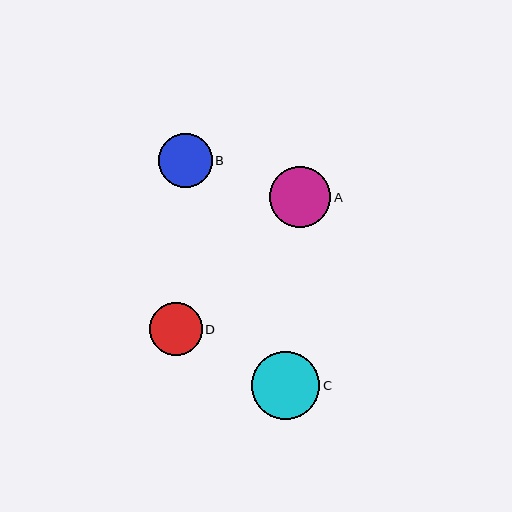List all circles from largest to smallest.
From largest to smallest: C, A, B, D.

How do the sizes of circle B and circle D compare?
Circle B and circle D are approximately the same size.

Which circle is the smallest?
Circle D is the smallest with a size of approximately 52 pixels.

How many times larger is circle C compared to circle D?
Circle C is approximately 1.3 times the size of circle D.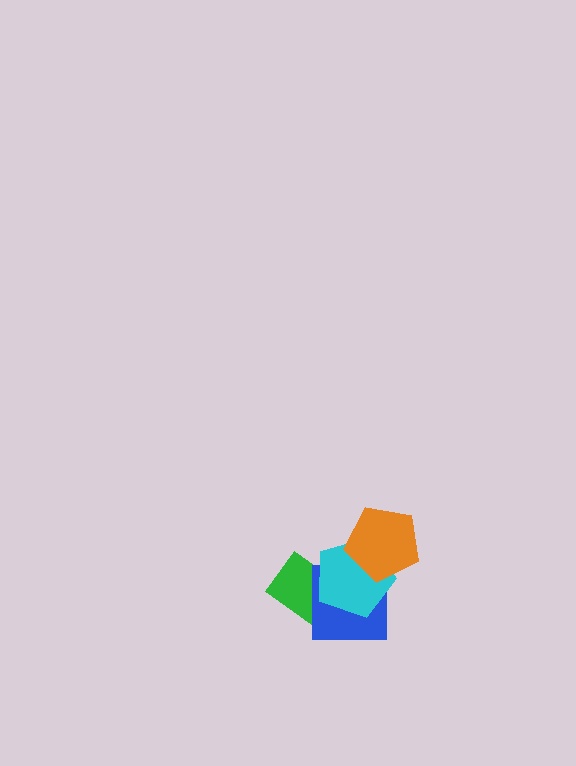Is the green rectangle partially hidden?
Yes, it is partially covered by another shape.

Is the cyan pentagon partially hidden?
Yes, it is partially covered by another shape.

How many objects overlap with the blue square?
3 objects overlap with the blue square.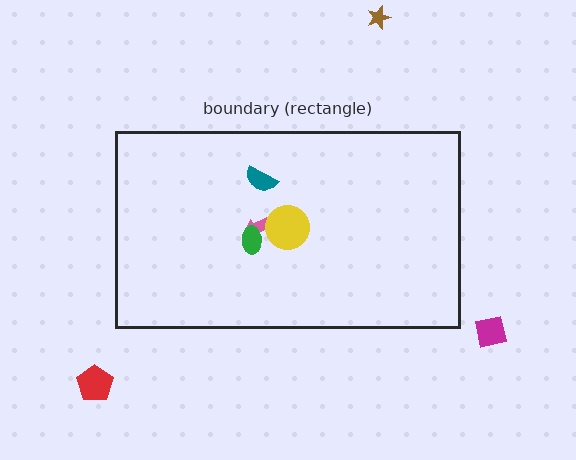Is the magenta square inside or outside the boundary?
Outside.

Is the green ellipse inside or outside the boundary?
Inside.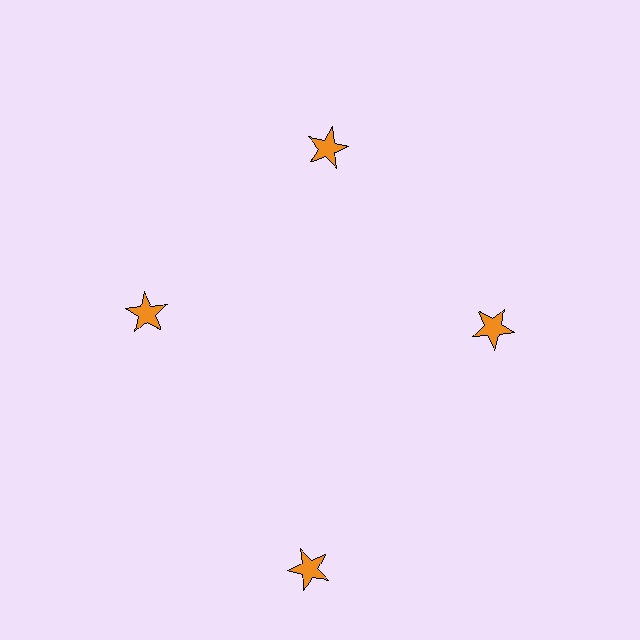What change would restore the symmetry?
The symmetry would be restored by moving it inward, back onto the ring so that all 4 stars sit at equal angles and equal distance from the center.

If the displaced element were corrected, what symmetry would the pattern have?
It would have 4-fold rotational symmetry — the pattern would map onto itself every 90 degrees.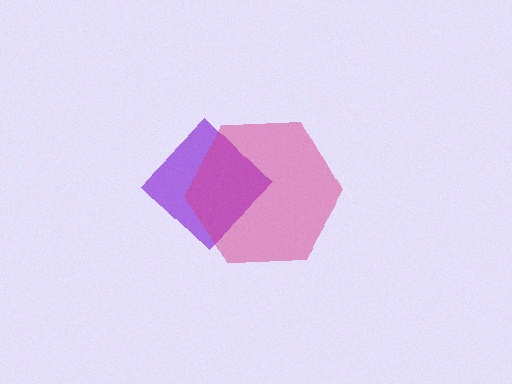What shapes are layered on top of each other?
The layered shapes are: a purple diamond, a magenta hexagon.